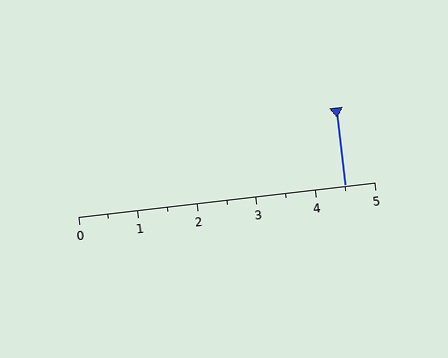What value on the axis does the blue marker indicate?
The marker indicates approximately 4.5.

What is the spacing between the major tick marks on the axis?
The major ticks are spaced 1 apart.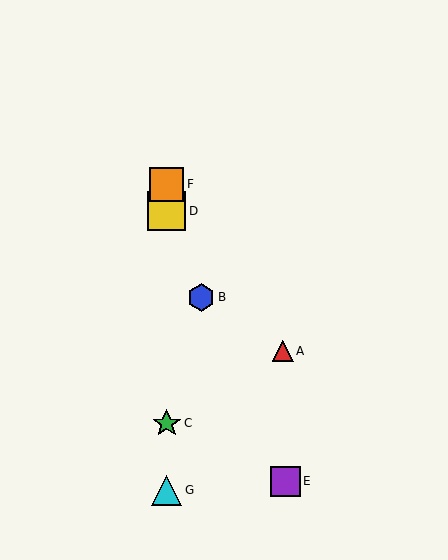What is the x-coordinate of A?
Object A is at x≈283.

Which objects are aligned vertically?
Objects C, D, F, G are aligned vertically.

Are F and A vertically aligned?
No, F is at x≈167 and A is at x≈283.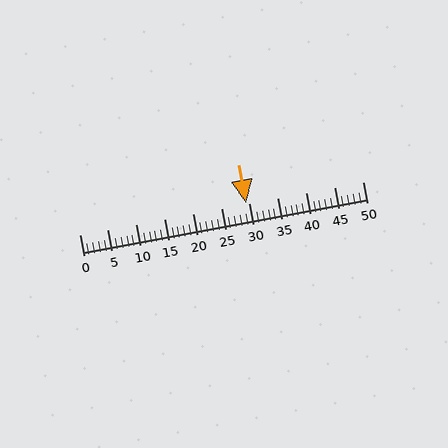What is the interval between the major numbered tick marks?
The major tick marks are spaced 5 units apart.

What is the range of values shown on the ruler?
The ruler shows values from 0 to 50.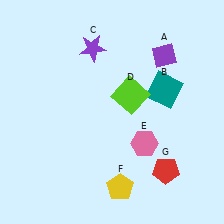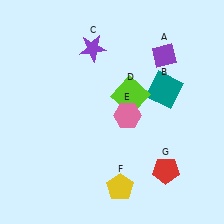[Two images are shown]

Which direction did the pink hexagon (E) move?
The pink hexagon (E) moved up.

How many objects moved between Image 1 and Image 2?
1 object moved between the two images.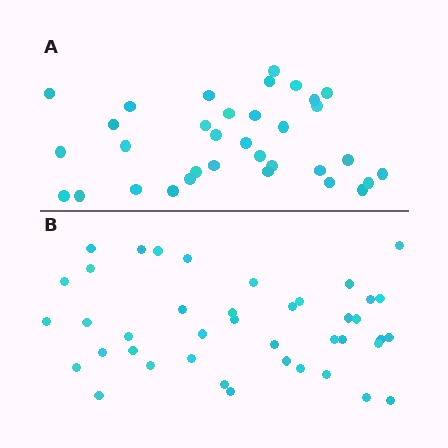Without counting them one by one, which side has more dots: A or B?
Region B (the bottom region) has more dots.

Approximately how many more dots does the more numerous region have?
Region B has roughly 8 or so more dots than region A.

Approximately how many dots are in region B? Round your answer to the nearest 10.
About 40 dots. (The exact count is 41, which rounds to 40.)